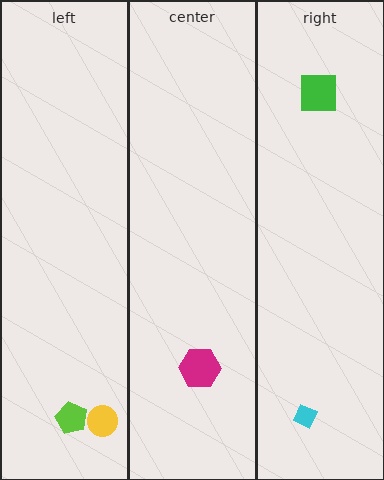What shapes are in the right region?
The green square, the cyan diamond.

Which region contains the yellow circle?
The left region.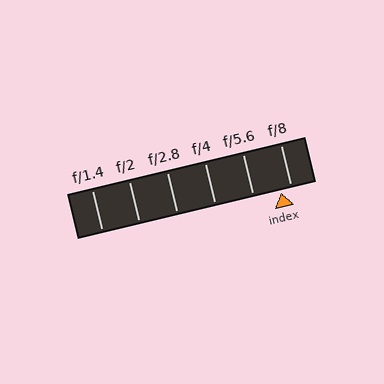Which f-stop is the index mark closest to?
The index mark is closest to f/8.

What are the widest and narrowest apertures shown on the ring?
The widest aperture shown is f/1.4 and the narrowest is f/8.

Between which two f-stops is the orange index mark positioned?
The index mark is between f/5.6 and f/8.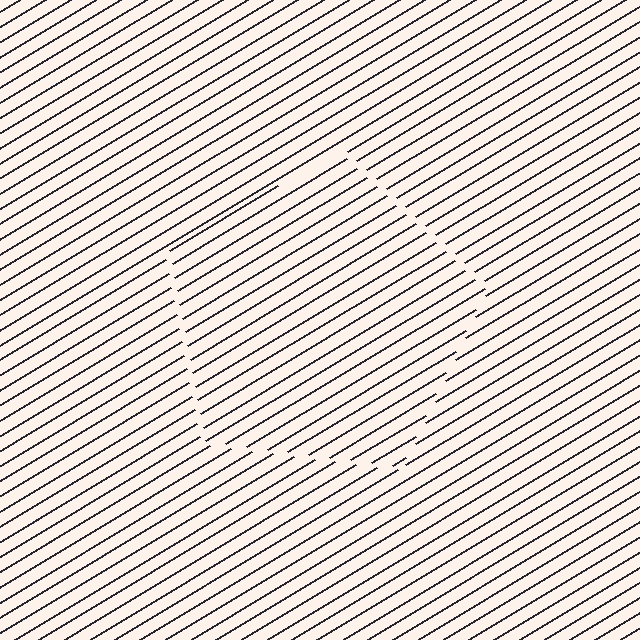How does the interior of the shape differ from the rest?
The interior of the shape contains the same grating, shifted by half a period — the contour is defined by the phase discontinuity where line-ends from the inner and outer gratings abut.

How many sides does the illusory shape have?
5 sides — the line-ends trace a pentagon.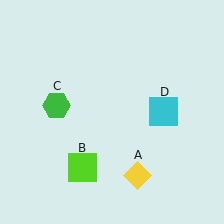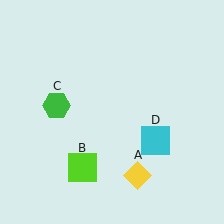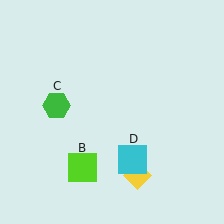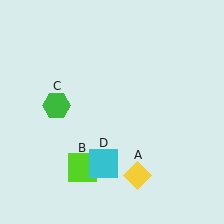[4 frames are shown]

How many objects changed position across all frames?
1 object changed position: cyan square (object D).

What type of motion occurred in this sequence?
The cyan square (object D) rotated clockwise around the center of the scene.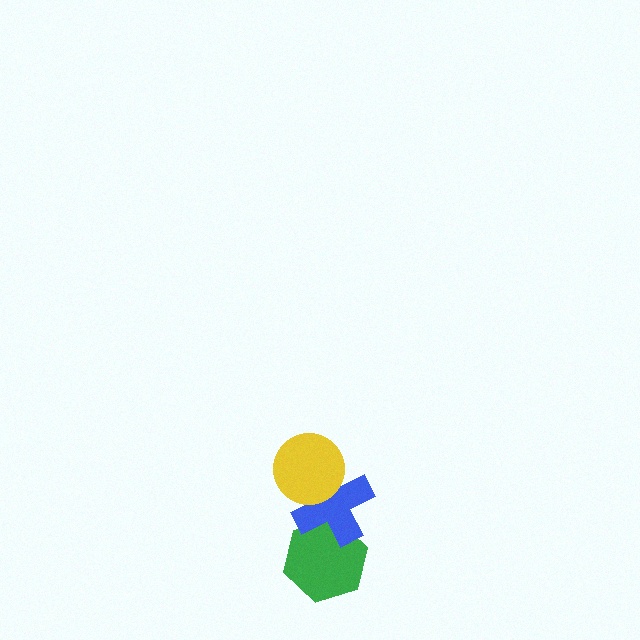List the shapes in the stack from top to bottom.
From top to bottom: the yellow circle, the blue cross, the green hexagon.